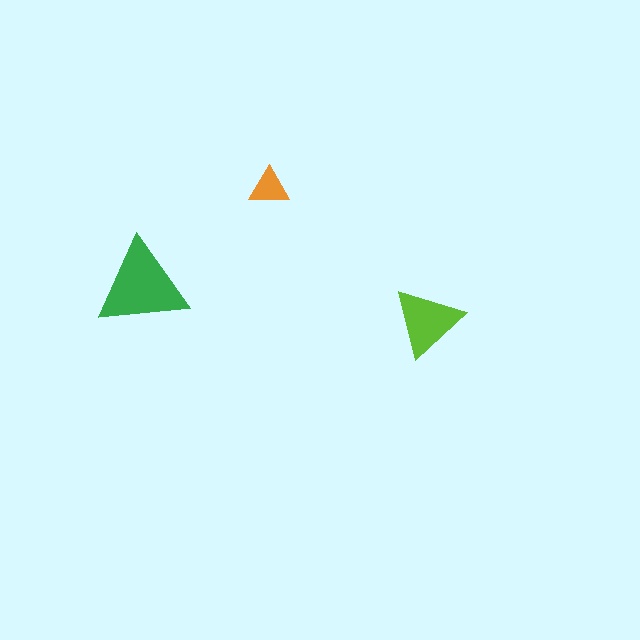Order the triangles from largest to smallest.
the green one, the lime one, the orange one.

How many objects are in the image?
There are 3 objects in the image.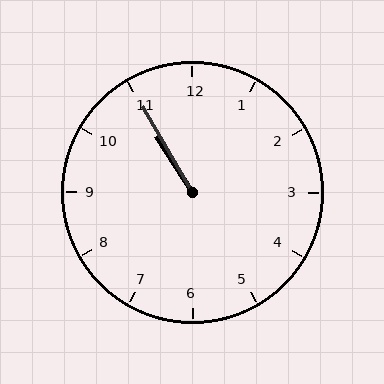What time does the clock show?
10:55.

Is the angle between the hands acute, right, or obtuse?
It is acute.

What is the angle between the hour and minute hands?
Approximately 2 degrees.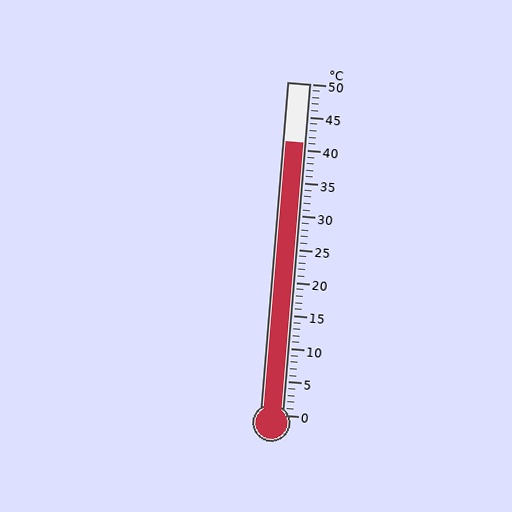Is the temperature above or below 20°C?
The temperature is above 20°C.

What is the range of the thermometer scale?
The thermometer scale ranges from 0°C to 50°C.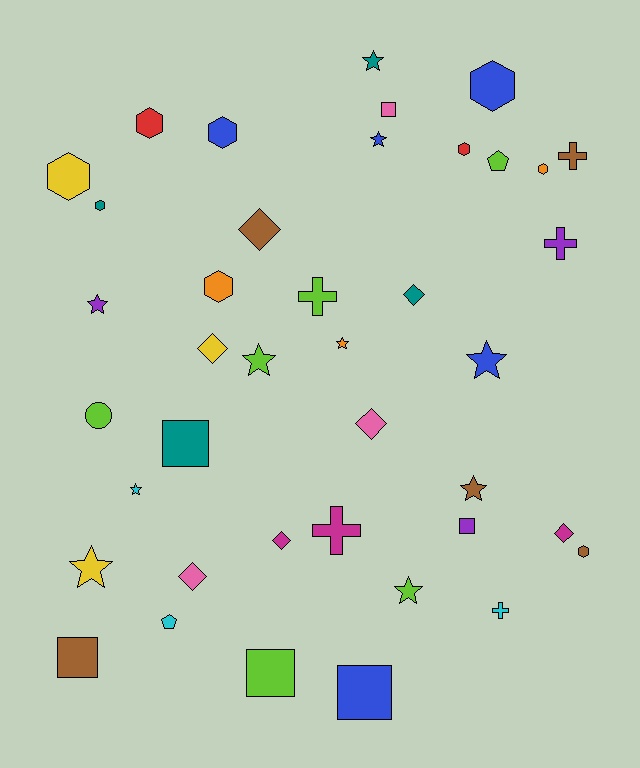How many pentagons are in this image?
There are 2 pentagons.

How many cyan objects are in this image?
There are 3 cyan objects.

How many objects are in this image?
There are 40 objects.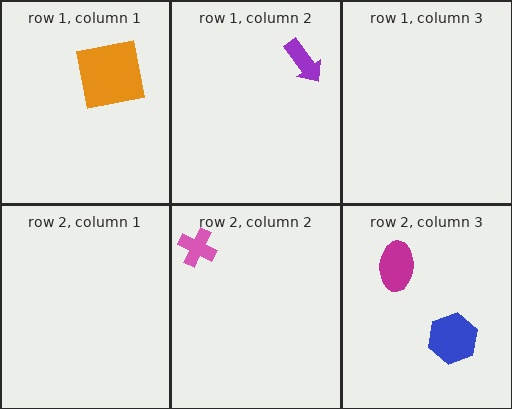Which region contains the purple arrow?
The row 1, column 2 region.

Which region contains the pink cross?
The row 2, column 2 region.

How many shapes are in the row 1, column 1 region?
1.